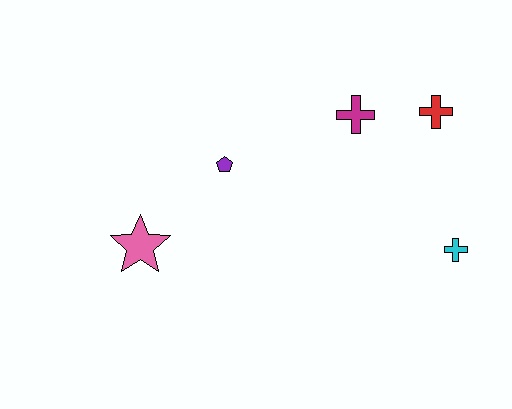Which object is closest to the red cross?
The magenta cross is closest to the red cross.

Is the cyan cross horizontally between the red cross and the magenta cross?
No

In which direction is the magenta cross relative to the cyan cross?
The magenta cross is above the cyan cross.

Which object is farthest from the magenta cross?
The pink star is farthest from the magenta cross.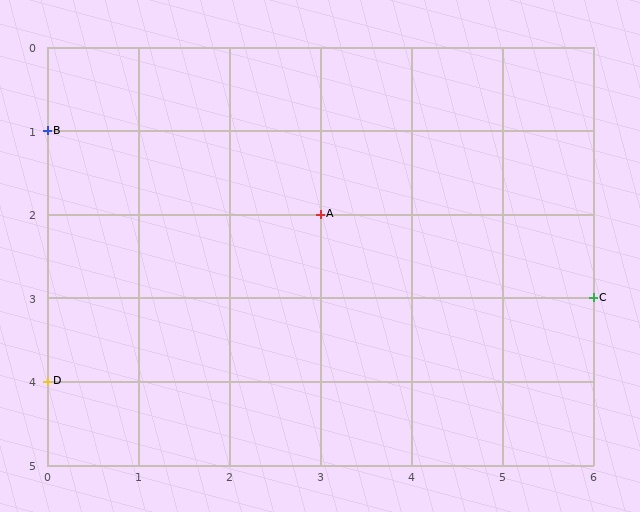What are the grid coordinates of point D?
Point D is at grid coordinates (0, 4).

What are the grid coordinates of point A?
Point A is at grid coordinates (3, 2).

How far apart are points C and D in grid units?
Points C and D are 6 columns and 1 row apart (about 6.1 grid units diagonally).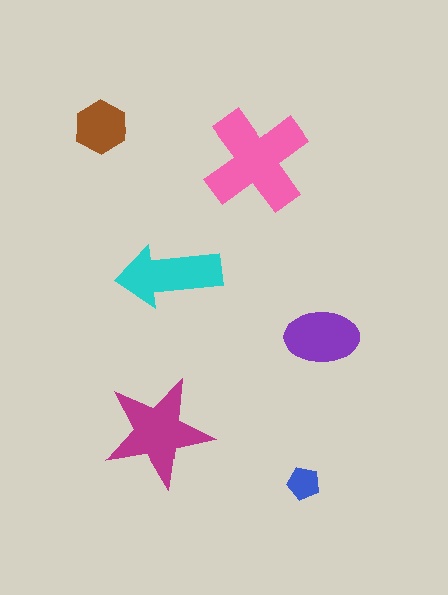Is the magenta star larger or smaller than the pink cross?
Smaller.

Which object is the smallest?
The blue pentagon.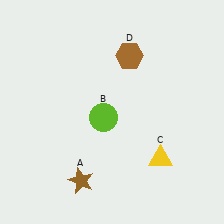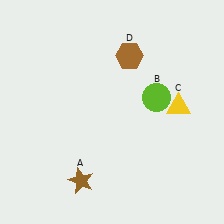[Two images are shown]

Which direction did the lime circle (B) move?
The lime circle (B) moved right.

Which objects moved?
The objects that moved are: the lime circle (B), the yellow triangle (C).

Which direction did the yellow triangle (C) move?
The yellow triangle (C) moved up.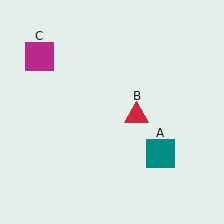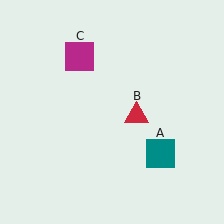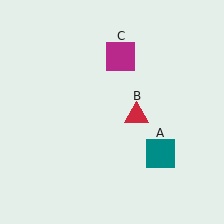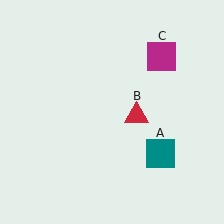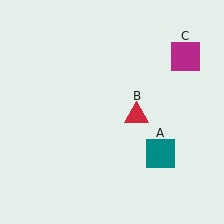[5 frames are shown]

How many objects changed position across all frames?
1 object changed position: magenta square (object C).